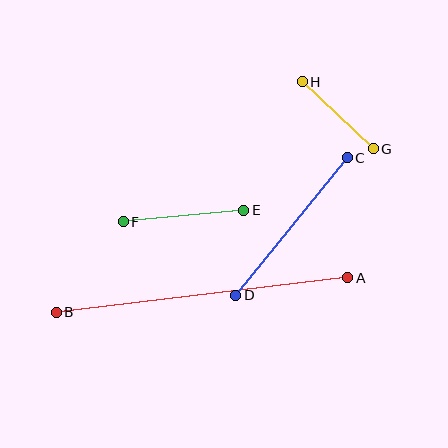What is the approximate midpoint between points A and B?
The midpoint is at approximately (202, 295) pixels.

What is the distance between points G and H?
The distance is approximately 98 pixels.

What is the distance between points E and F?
The distance is approximately 121 pixels.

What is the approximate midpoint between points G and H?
The midpoint is at approximately (338, 115) pixels.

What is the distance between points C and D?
The distance is approximately 177 pixels.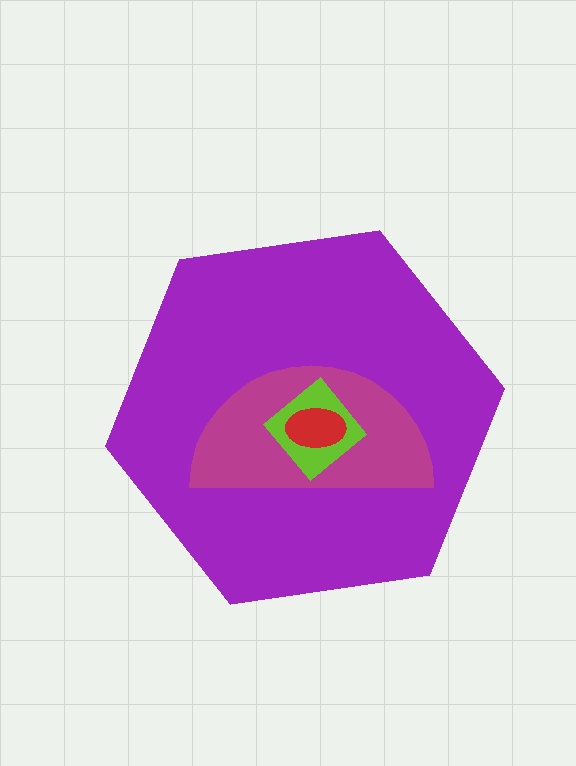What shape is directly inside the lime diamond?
The red ellipse.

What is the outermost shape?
The purple hexagon.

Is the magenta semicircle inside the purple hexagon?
Yes.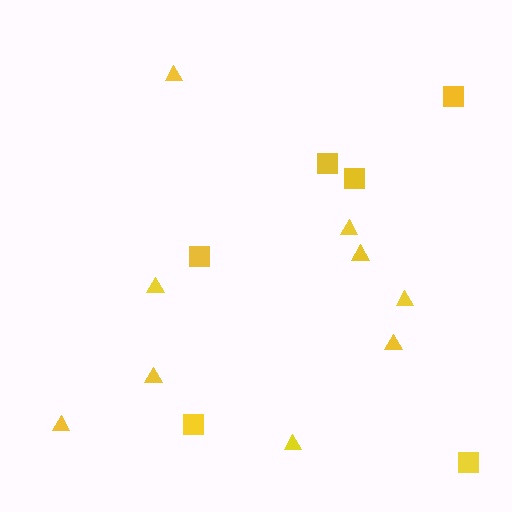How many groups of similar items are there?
There are 2 groups: one group of triangles (9) and one group of squares (6).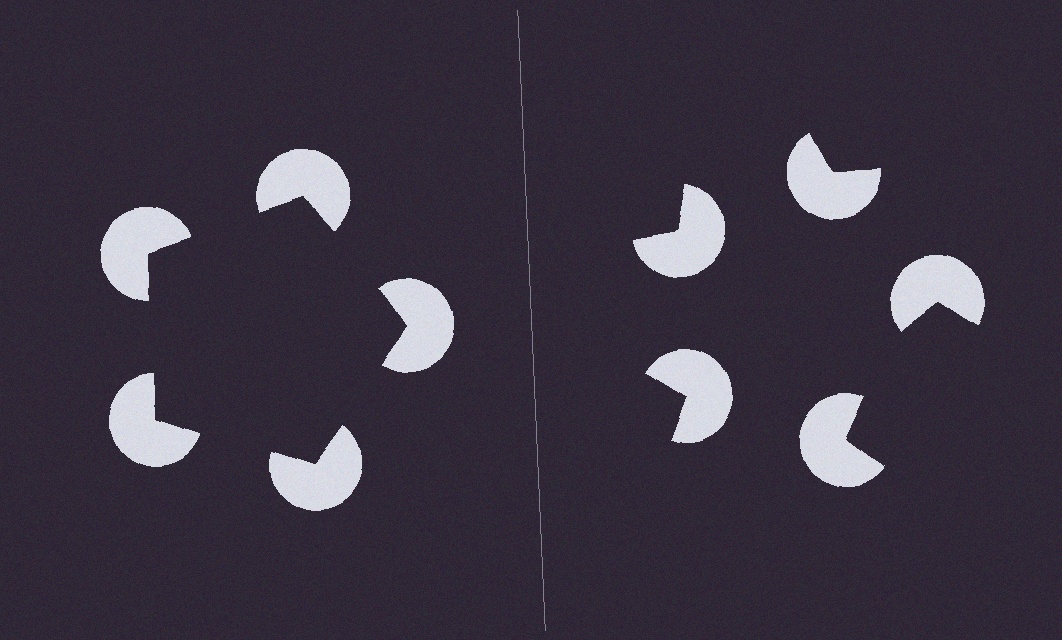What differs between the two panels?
The pac-man discs are positioned identically on both sides; only the wedge orientations differ. On the left they align to a pentagon; on the right they are misaligned.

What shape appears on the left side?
An illusory pentagon.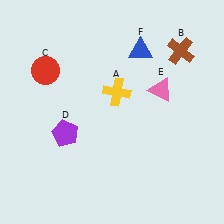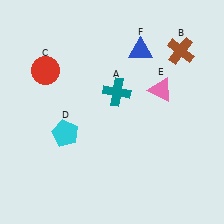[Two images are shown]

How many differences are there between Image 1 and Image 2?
There are 2 differences between the two images.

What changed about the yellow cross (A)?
In Image 1, A is yellow. In Image 2, it changed to teal.